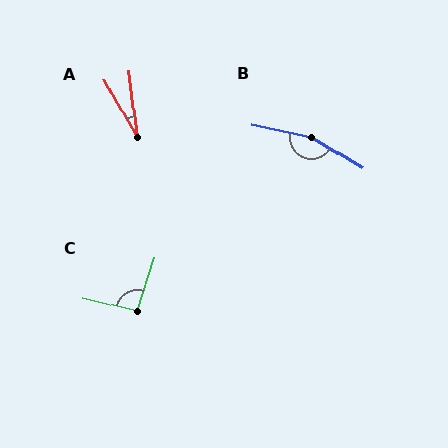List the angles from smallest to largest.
A (23°), C (94°), B (160°).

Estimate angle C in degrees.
Approximately 94 degrees.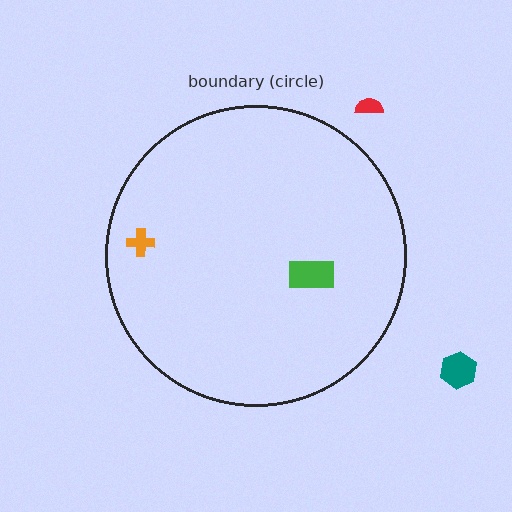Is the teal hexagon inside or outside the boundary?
Outside.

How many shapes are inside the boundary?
2 inside, 2 outside.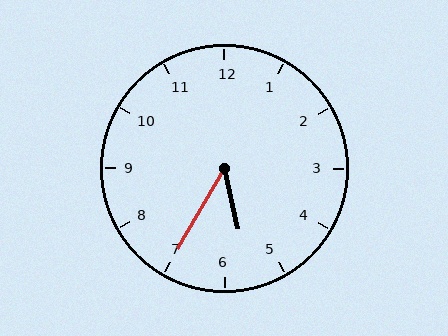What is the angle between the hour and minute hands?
Approximately 42 degrees.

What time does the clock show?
5:35.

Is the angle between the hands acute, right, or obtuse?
It is acute.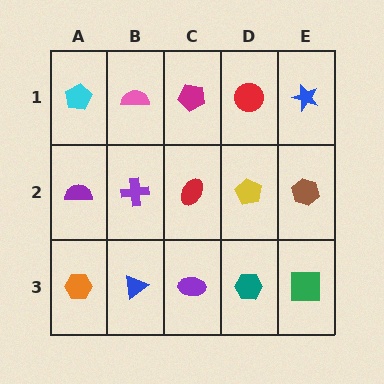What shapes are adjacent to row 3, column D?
A yellow pentagon (row 2, column D), a purple ellipse (row 3, column C), a green square (row 3, column E).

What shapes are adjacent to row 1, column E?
A brown hexagon (row 2, column E), a red circle (row 1, column D).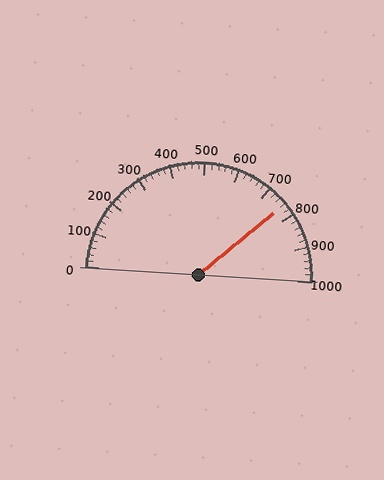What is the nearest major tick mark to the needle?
The nearest major tick mark is 800.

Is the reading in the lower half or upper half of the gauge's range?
The reading is in the upper half of the range (0 to 1000).